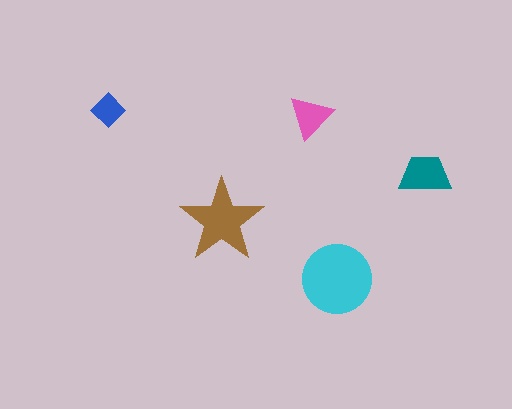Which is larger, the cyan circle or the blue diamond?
The cyan circle.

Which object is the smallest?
The blue diamond.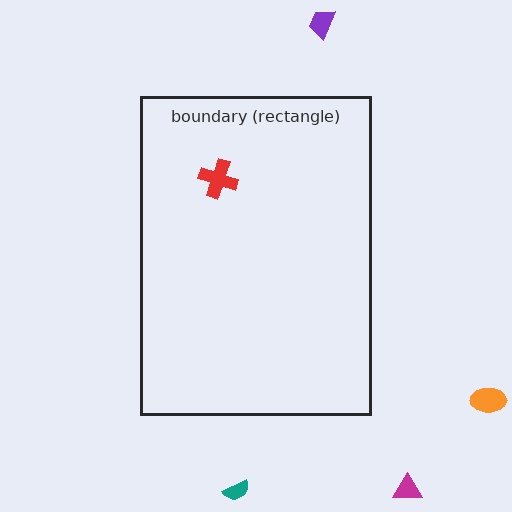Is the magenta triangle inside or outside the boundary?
Outside.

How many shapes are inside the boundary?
1 inside, 4 outside.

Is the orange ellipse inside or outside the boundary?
Outside.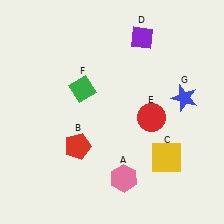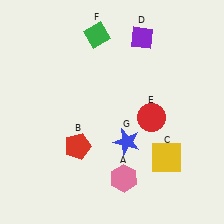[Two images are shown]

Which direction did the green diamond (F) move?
The green diamond (F) moved up.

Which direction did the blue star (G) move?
The blue star (G) moved left.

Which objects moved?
The objects that moved are: the green diamond (F), the blue star (G).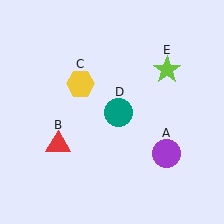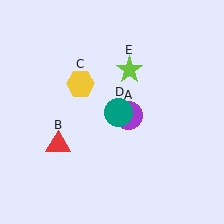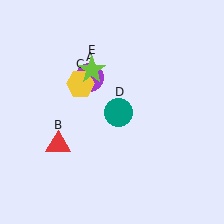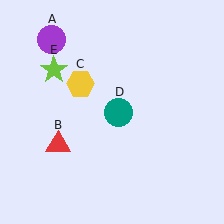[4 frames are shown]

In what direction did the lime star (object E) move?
The lime star (object E) moved left.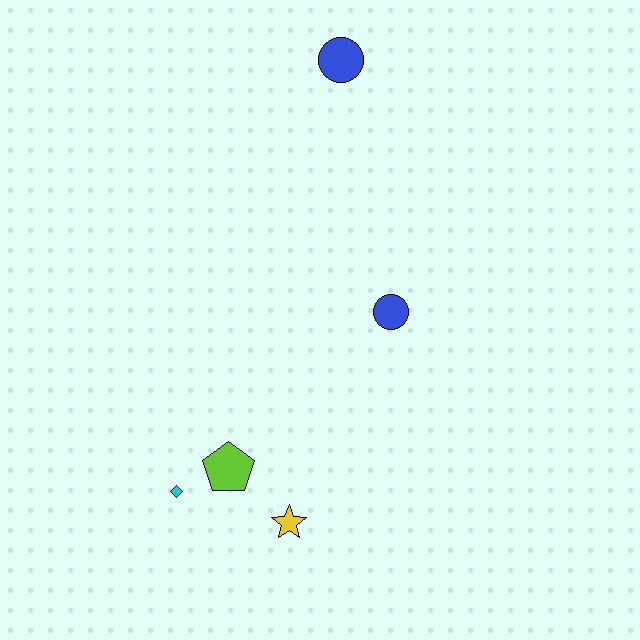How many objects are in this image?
There are 5 objects.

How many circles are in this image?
There are 2 circles.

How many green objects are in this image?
There are no green objects.